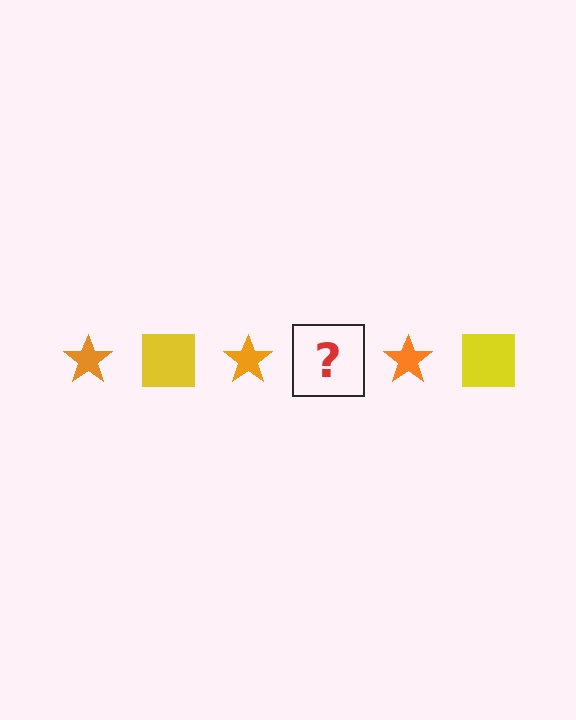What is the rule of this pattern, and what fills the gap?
The rule is that the pattern alternates between orange star and yellow square. The gap should be filled with a yellow square.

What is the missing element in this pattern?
The missing element is a yellow square.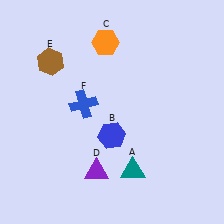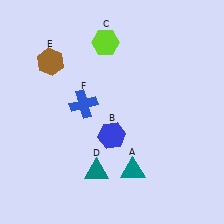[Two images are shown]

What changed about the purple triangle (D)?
In Image 1, D is purple. In Image 2, it changed to teal.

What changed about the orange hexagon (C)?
In Image 1, C is orange. In Image 2, it changed to lime.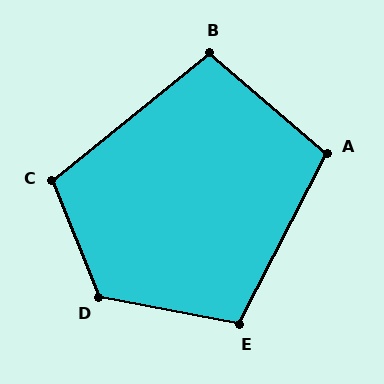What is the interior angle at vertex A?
Approximately 103 degrees (obtuse).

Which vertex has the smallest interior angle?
B, at approximately 100 degrees.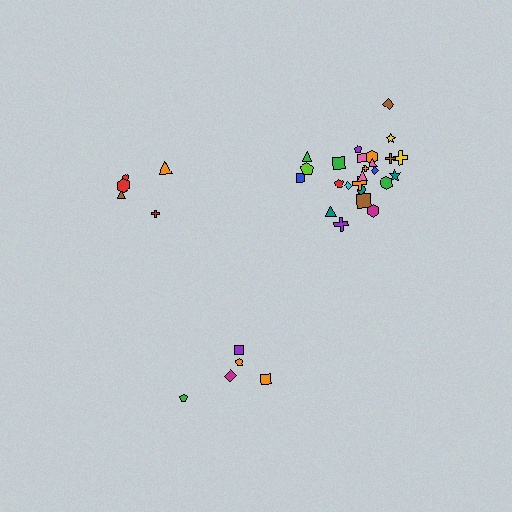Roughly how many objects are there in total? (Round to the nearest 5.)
Roughly 35 objects in total.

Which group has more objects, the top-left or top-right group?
The top-right group.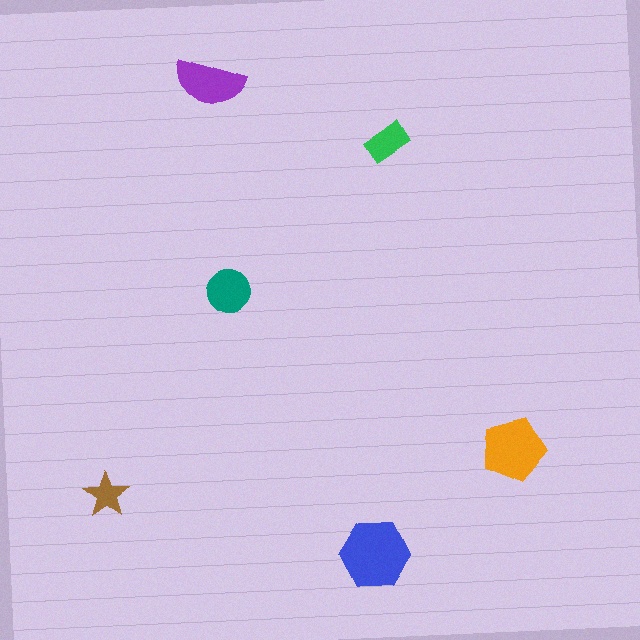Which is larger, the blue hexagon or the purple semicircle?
The blue hexagon.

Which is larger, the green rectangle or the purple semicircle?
The purple semicircle.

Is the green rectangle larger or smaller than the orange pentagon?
Smaller.